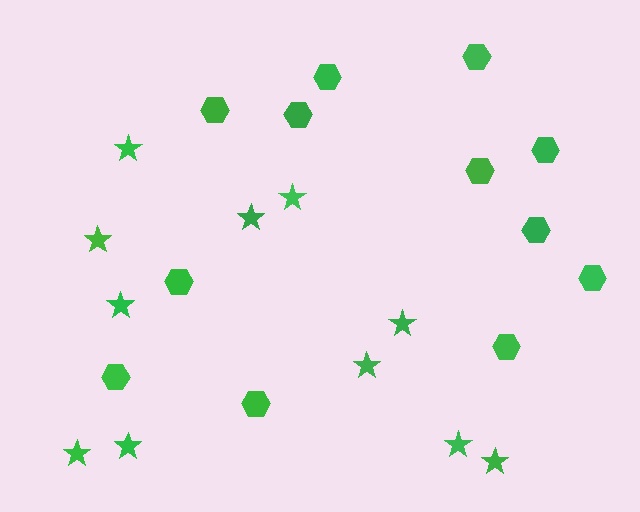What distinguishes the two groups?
There are 2 groups: one group of stars (11) and one group of hexagons (12).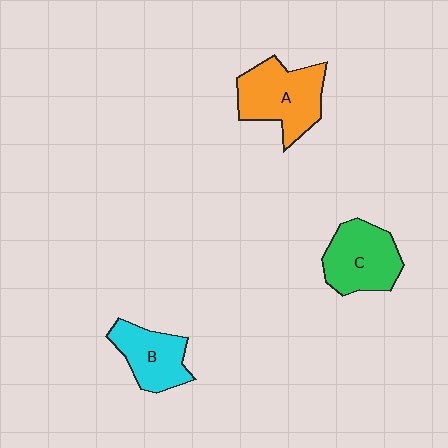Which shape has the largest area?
Shape A (orange).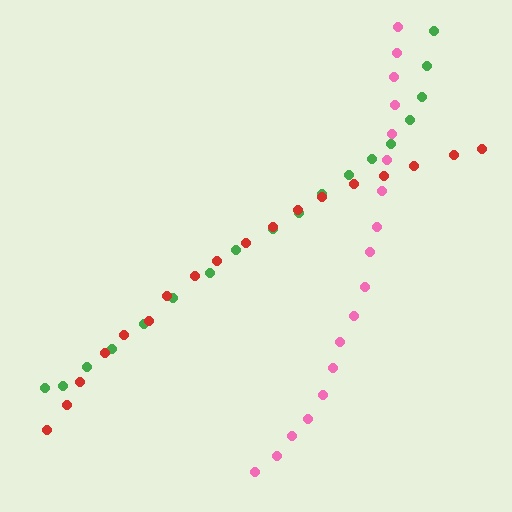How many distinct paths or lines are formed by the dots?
There are 3 distinct paths.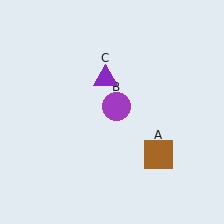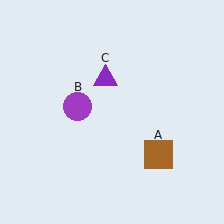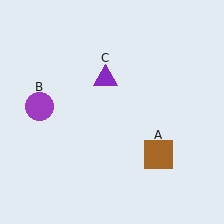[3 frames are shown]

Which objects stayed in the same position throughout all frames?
Brown square (object A) and purple triangle (object C) remained stationary.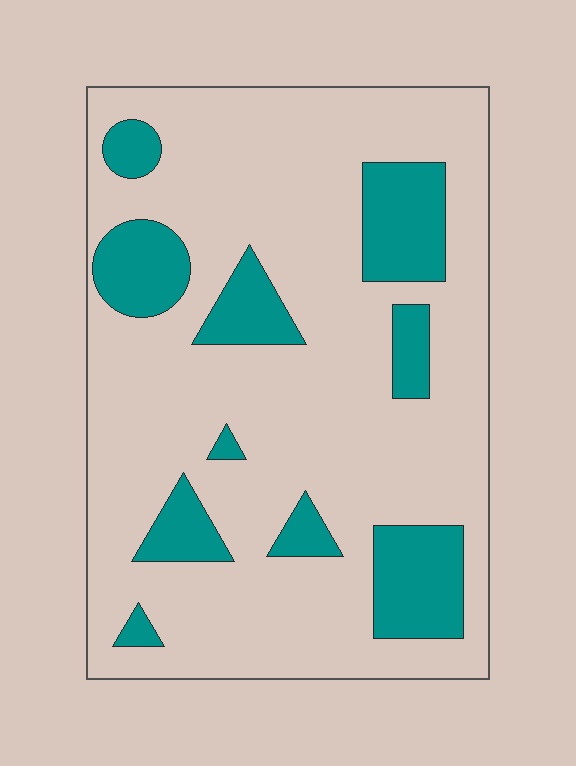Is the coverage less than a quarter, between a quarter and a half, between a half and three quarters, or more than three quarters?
Less than a quarter.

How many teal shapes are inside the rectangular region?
10.